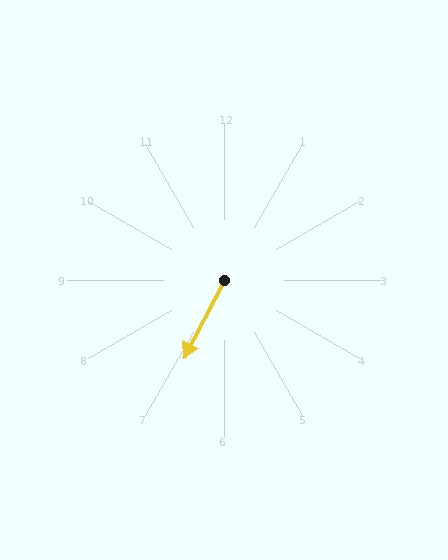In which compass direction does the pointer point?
Southwest.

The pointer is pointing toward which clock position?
Roughly 7 o'clock.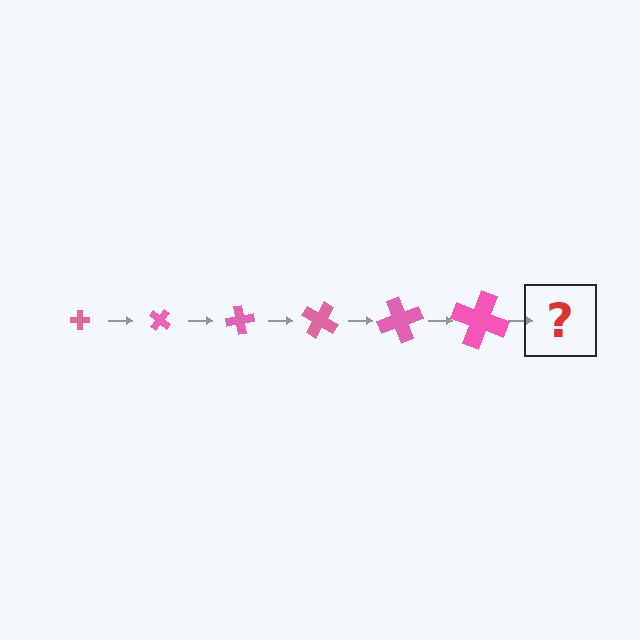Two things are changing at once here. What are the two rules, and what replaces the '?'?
The two rules are that the cross grows larger each step and it rotates 40 degrees each step. The '?' should be a cross, larger than the previous one and rotated 240 degrees from the start.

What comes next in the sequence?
The next element should be a cross, larger than the previous one and rotated 240 degrees from the start.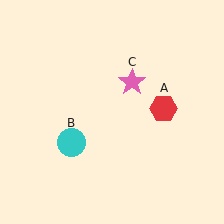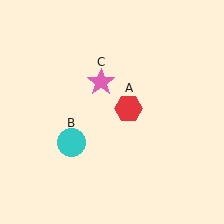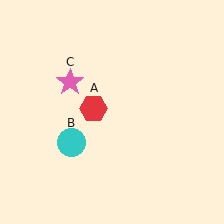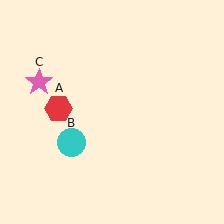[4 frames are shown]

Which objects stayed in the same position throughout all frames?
Cyan circle (object B) remained stationary.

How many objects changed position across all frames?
2 objects changed position: red hexagon (object A), pink star (object C).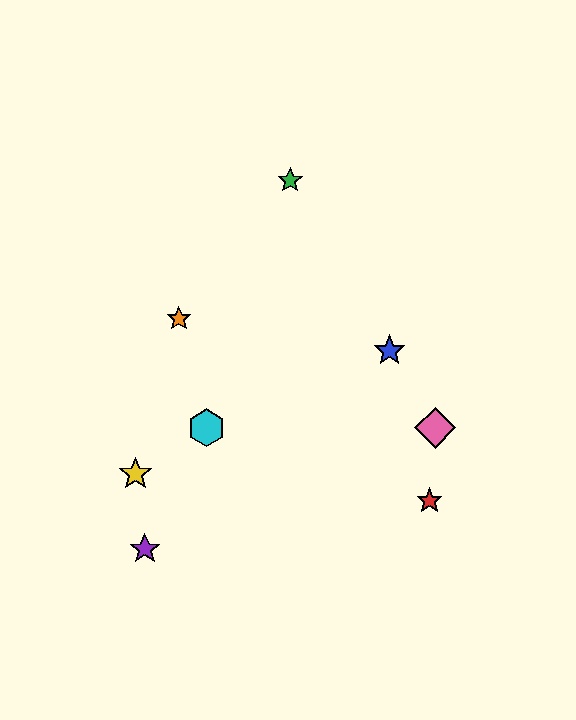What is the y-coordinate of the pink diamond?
The pink diamond is at y≈428.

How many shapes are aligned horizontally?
2 shapes (the cyan hexagon, the pink diamond) are aligned horizontally.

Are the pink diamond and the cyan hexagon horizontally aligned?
Yes, both are at y≈428.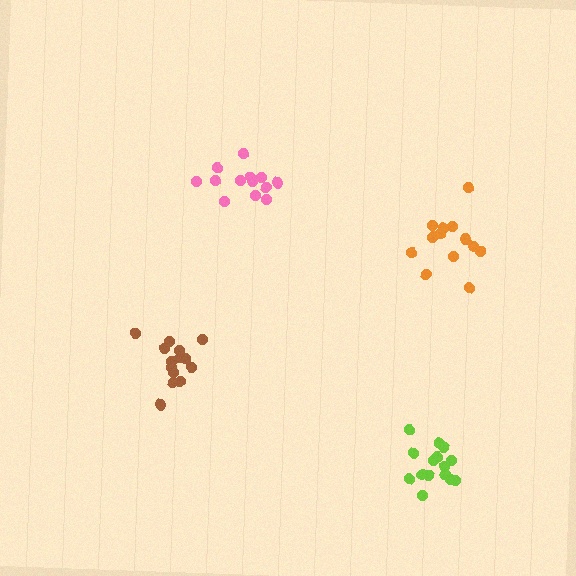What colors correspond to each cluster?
The clusters are colored: lime, orange, pink, brown.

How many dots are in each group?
Group 1: 15 dots, Group 2: 14 dots, Group 3: 13 dots, Group 4: 14 dots (56 total).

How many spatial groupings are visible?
There are 4 spatial groupings.